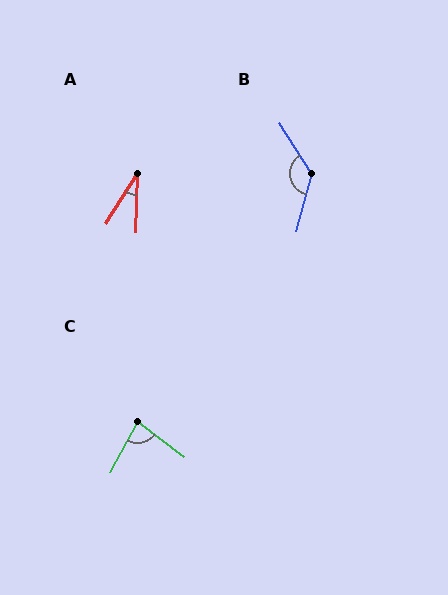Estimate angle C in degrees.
Approximately 81 degrees.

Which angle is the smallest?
A, at approximately 31 degrees.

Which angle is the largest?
B, at approximately 133 degrees.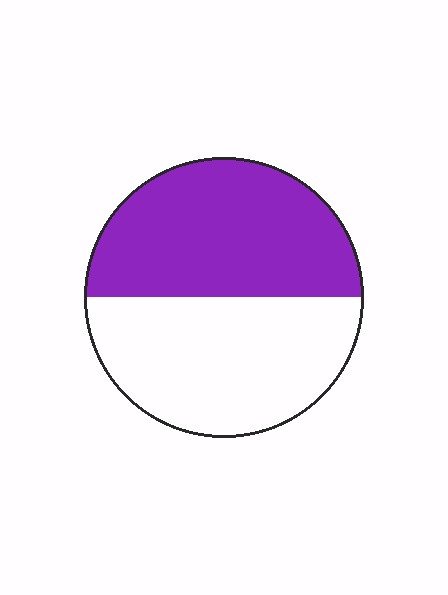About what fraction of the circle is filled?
About one half (1/2).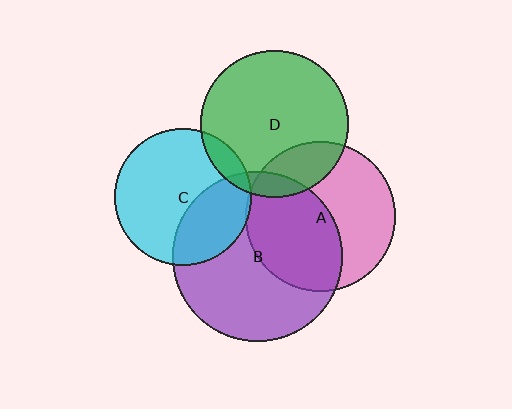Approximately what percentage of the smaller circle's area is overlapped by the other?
Approximately 35%.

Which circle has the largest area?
Circle B (purple).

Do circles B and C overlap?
Yes.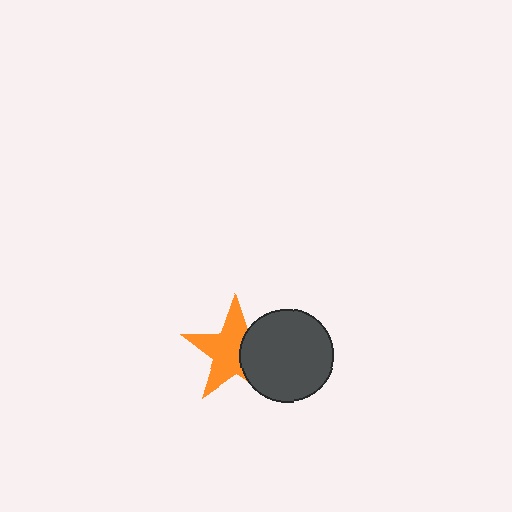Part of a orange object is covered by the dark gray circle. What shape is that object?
It is a star.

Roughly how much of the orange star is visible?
About half of it is visible (roughly 63%).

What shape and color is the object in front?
The object in front is a dark gray circle.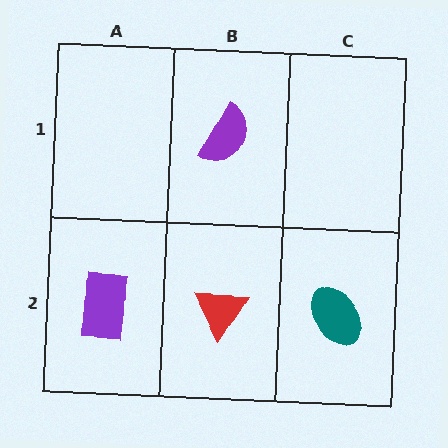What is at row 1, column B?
A purple semicircle.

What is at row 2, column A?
A purple rectangle.